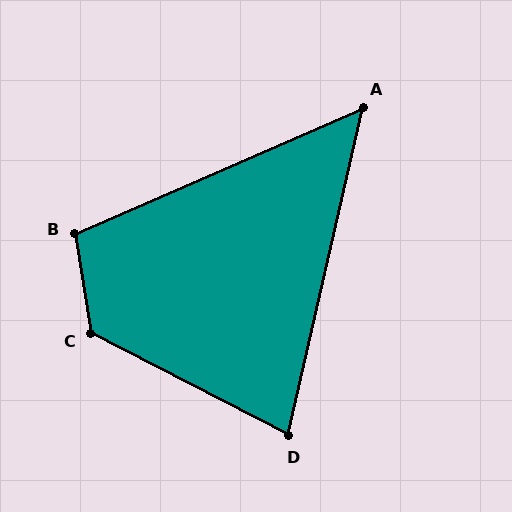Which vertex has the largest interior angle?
C, at approximately 126 degrees.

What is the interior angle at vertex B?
Approximately 105 degrees (obtuse).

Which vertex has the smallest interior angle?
A, at approximately 54 degrees.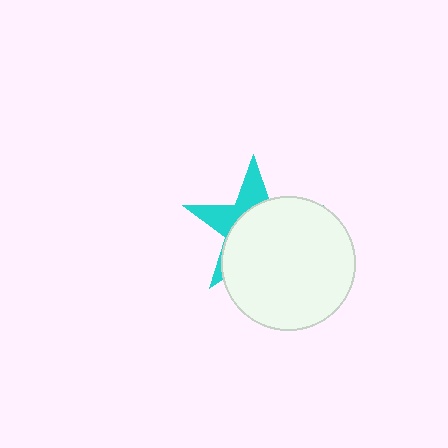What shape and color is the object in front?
The object in front is a white circle.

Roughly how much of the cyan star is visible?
A small part of it is visible (roughly 33%).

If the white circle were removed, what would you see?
You would see the complete cyan star.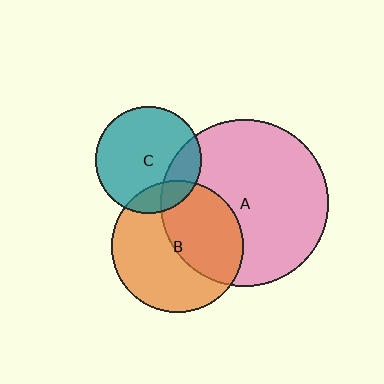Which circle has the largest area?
Circle A (pink).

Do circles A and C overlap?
Yes.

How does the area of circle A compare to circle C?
Approximately 2.5 times.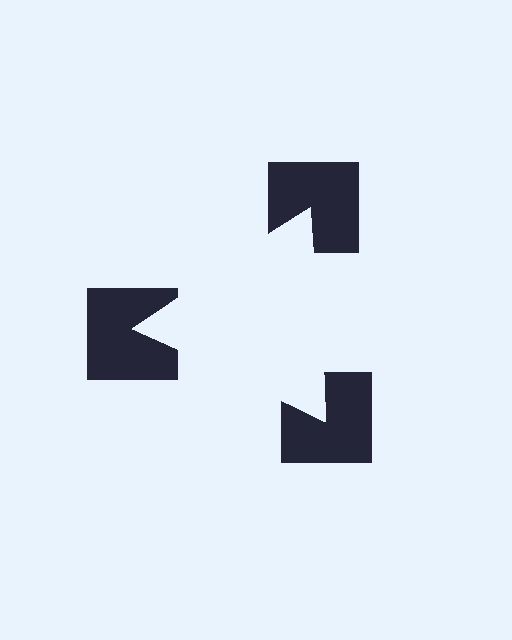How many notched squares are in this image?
There are 3 — one at each vertex of the illusory triangle.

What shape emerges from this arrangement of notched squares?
An illusory triangle — its edges are inferred from the aligned wedge cuts in the notched squares, not physically drawn.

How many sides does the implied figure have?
3 sides.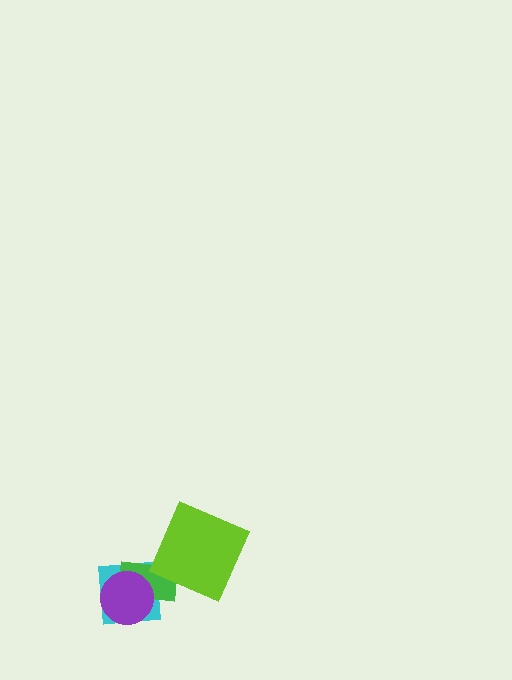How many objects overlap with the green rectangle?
3 objects overlap with the green rectangle.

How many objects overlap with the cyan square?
2 objects overlap with the cyan square.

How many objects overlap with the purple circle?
2 objects overlap with the purple circle.